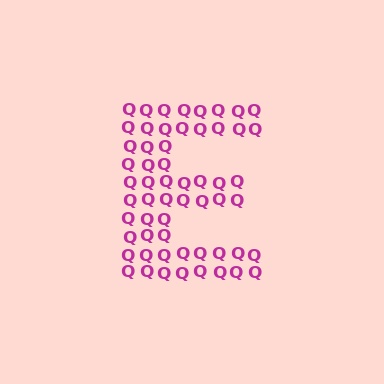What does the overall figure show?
The overall figure shows the letter E.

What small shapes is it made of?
It is made of small letter Q's.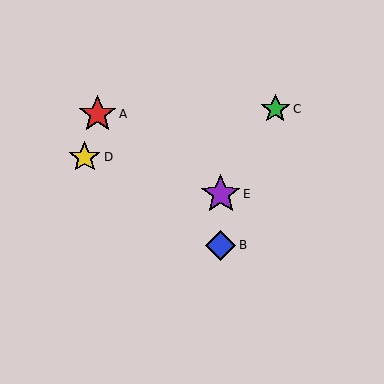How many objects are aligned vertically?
2 objects (B, E) are aligned vertically.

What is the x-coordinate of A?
Object A is at x≈97.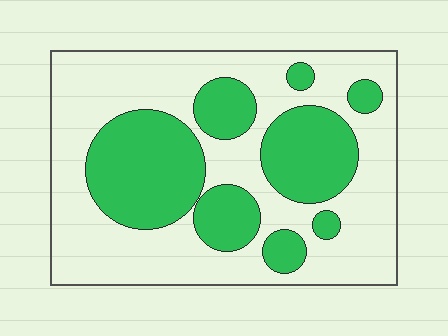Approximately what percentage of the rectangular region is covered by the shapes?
Approximately 35%.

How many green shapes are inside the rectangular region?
8.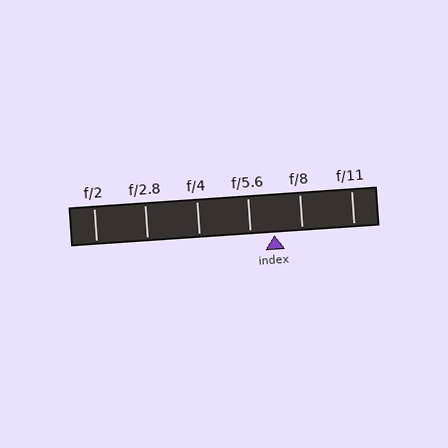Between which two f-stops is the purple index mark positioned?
The index mark is between f/5.6 and f/8.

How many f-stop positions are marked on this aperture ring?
There are 6 f-stop positions marked.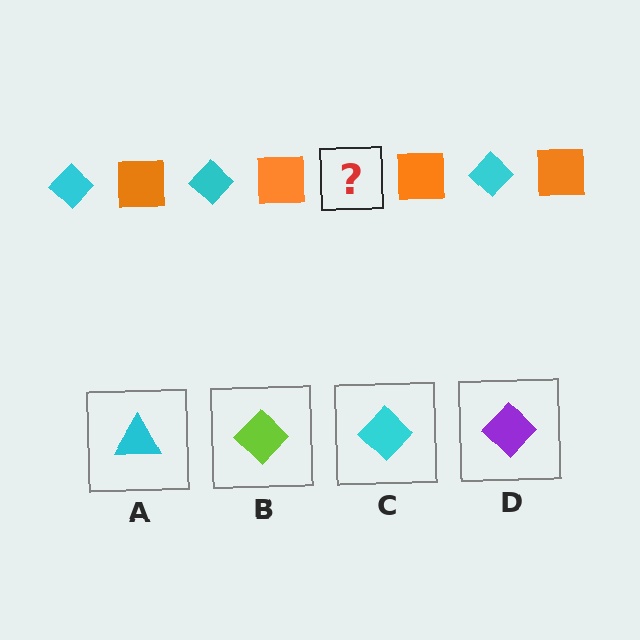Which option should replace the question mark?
Option C.